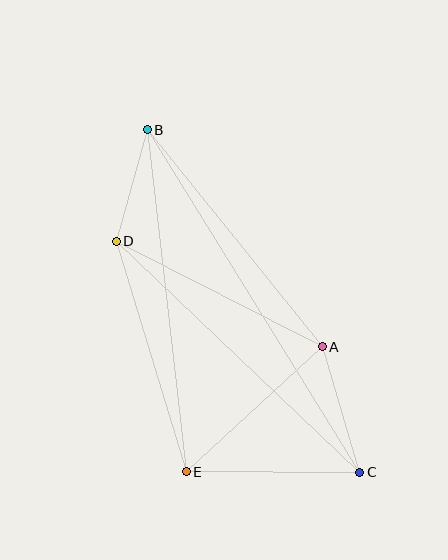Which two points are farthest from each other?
Points B and C are farthest from each other.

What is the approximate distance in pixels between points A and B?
The distance between A and B is approximately 279 pixels.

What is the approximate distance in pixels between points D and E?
The distance between D and E is approximately 241 pixels.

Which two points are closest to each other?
Points B and D are closest to each other.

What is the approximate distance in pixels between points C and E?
The distance between C and E is approximately 173 pixels.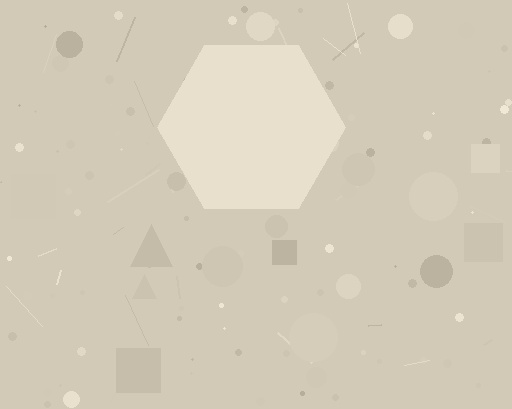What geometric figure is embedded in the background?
A hexagon is embedded in the background.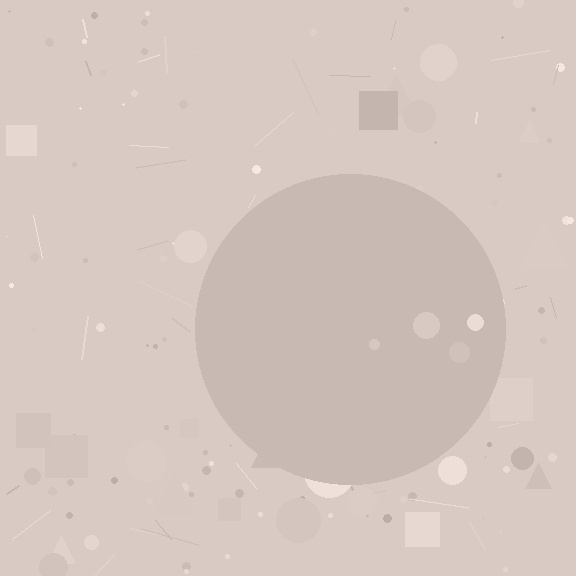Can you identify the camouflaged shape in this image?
The camouflaged shape is a circle.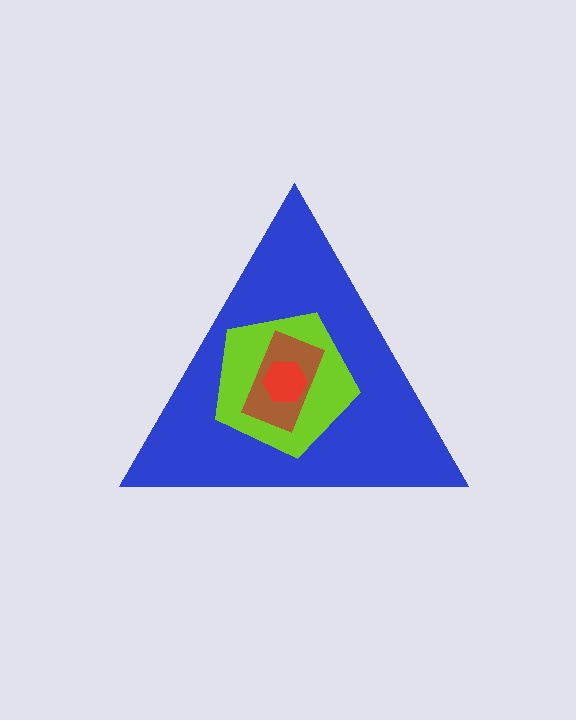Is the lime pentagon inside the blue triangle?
Yes.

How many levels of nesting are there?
4.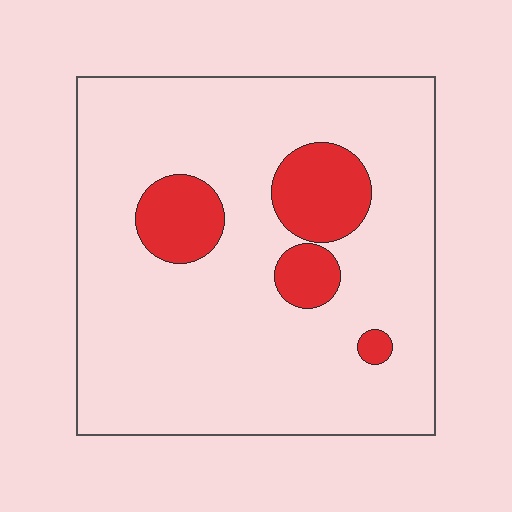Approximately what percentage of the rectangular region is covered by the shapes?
Approximately 15%.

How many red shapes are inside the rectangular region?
4.